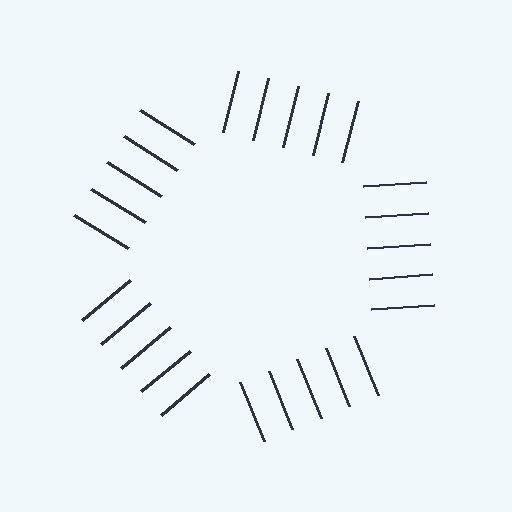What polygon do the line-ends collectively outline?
An illusory pentagon — the line segments terminate on its edges but no continuous stroke is drawn.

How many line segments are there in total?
25 — 5 along each of the 5 edges.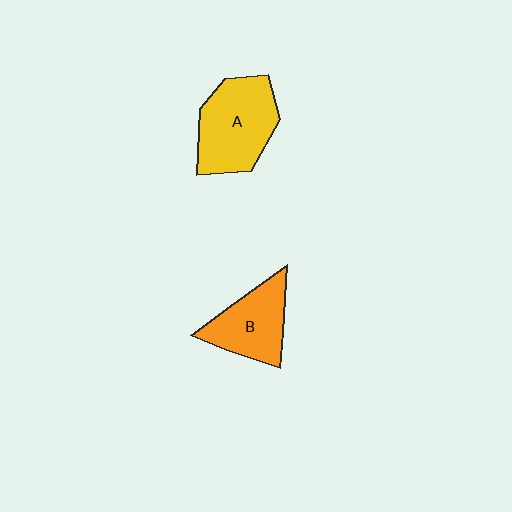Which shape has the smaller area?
Shape B (orange).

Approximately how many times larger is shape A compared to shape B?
Approximately 1.3 times.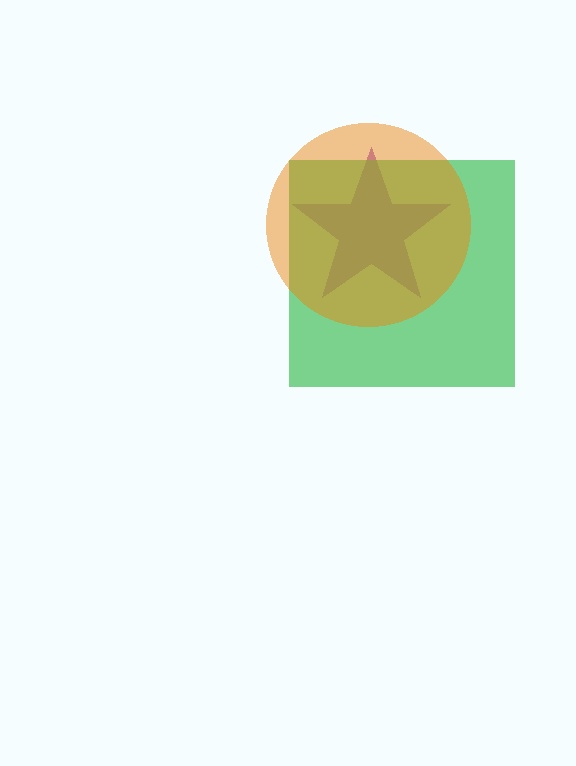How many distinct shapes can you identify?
There are 3 distinct shapes: a purple star, a green square, an orange circle.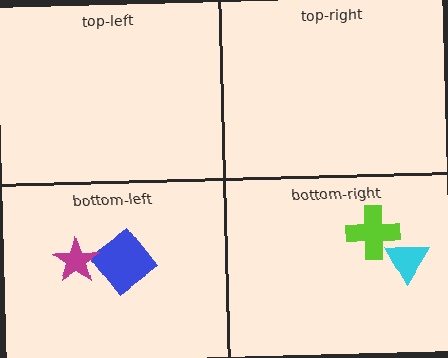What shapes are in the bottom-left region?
The blue diamond, the magenta star.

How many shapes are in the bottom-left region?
2.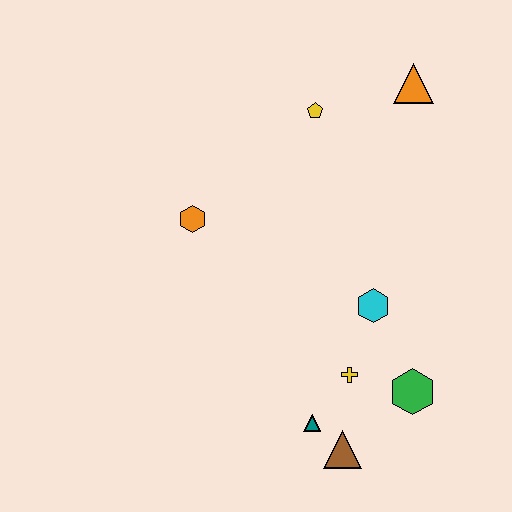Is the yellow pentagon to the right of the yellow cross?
No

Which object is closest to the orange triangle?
The yellow pentagon is closest to the orange triangle.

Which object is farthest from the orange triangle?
The brown triangle is farthest from the orange triangle.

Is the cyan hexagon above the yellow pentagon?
No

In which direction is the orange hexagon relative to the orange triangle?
The orange hexagon is to the left of the orange triangle.